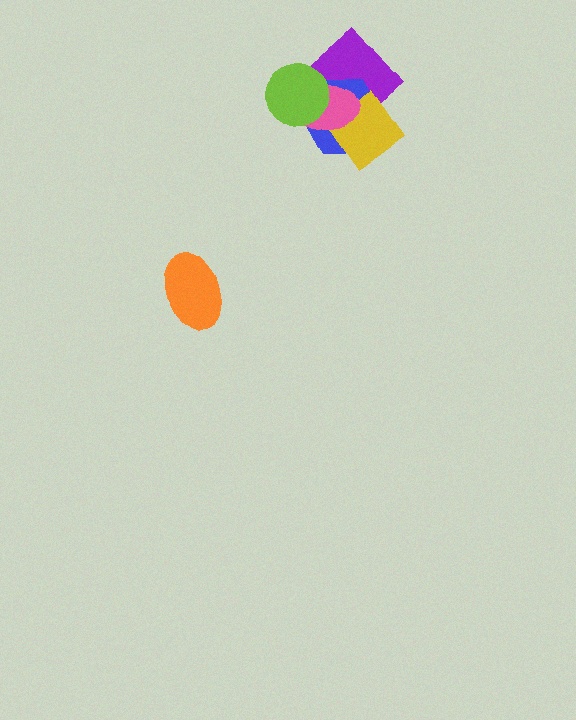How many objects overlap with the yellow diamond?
3 objects overlap with the yellow diamond.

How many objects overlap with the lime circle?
3 objects overlap with the lime circle.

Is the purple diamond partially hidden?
Yes, it is partially covered by another shape.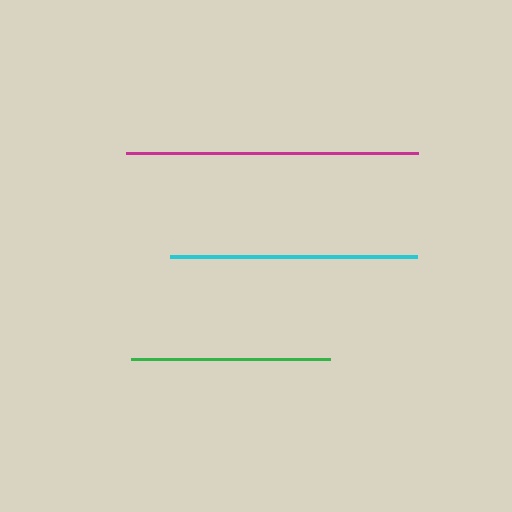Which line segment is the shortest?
The green line is the shortest at approximately 199 pixels.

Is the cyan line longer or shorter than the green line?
The cyan line is longer than the green line.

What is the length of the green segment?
The green segment is approximately 199 pixels long.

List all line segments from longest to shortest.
From longest to shortest: magenta, cyan, green.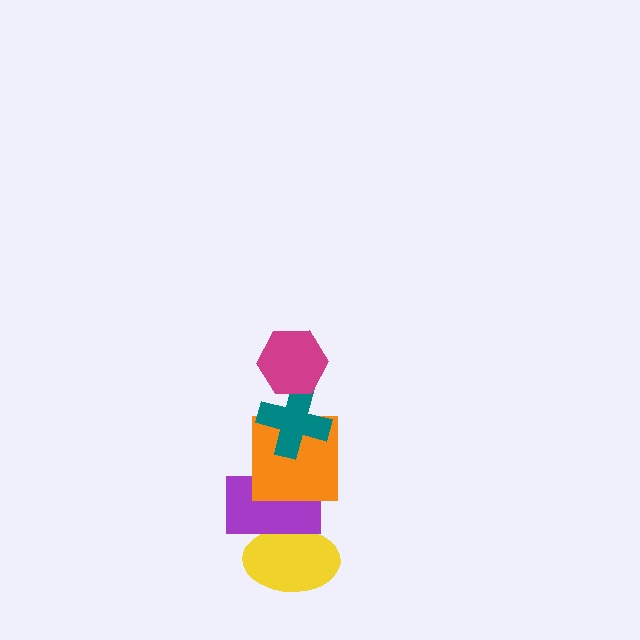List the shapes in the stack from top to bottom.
From top to bottom: the magenta hexagon, the teal cross, the orange square, the purple rectangle, the yellow ellipse.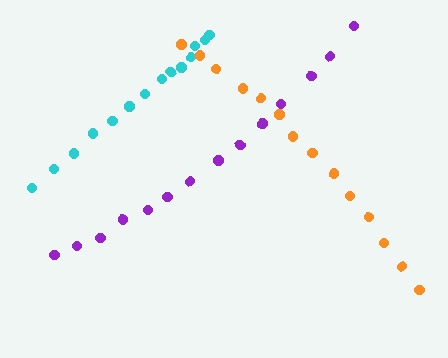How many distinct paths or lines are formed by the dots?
There are 3 distinct paths.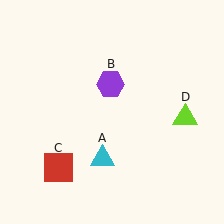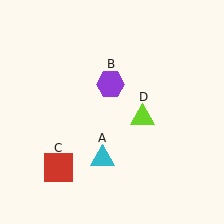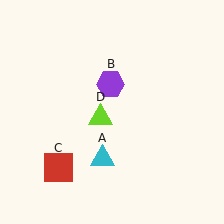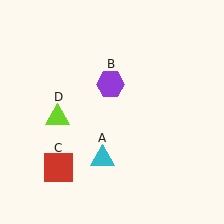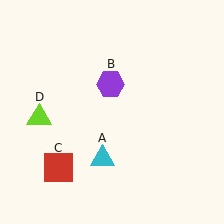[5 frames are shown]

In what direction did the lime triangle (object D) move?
The lime triangle (object D) moved left.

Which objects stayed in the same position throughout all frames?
Cyan triangle (object A) and purple hexagon (object B) and red square (object C) remained stationary.